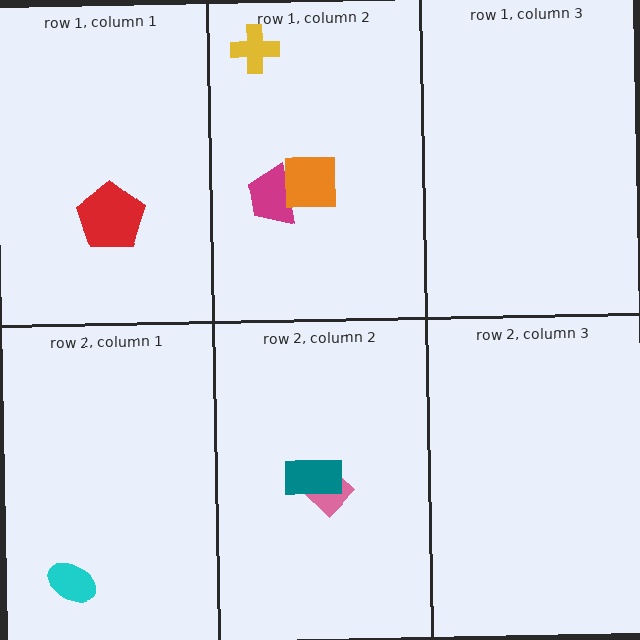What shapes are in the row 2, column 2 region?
The pink diamond, the teal rectangle.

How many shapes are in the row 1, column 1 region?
1.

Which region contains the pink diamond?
The row 2, column 2 region.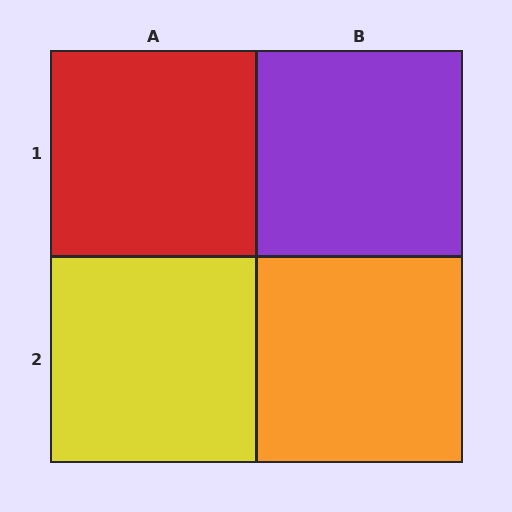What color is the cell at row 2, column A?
Yellow.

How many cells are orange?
1 cell is orange.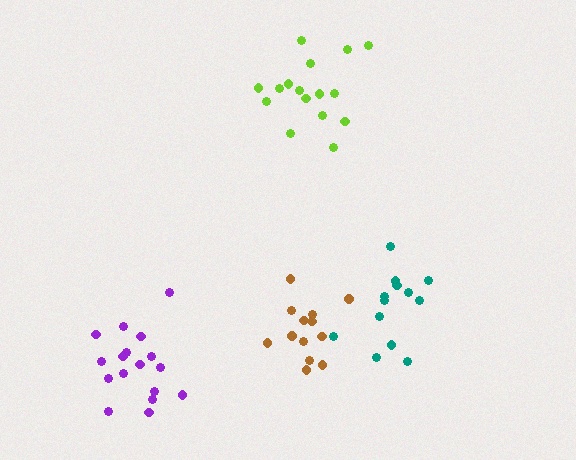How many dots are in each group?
Group 1: 17 dots, Group 2: 13 dots, Group 3: 16 dots, Group 4: 13 dots (59 total).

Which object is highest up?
The lime cluster is topmost.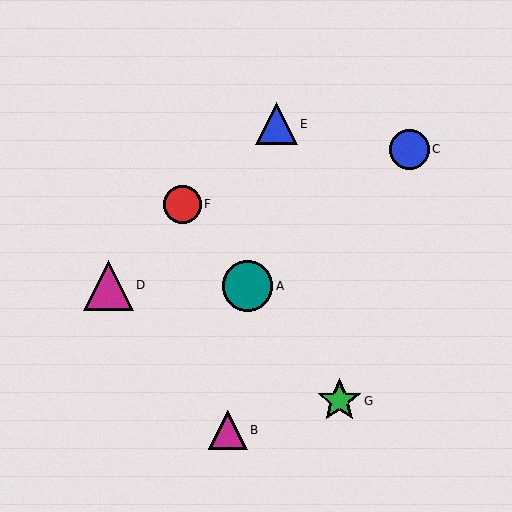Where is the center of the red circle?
The center of the red circle is at (182, 204).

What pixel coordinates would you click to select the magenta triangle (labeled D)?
Click at (108, 285) to select the magenta triangle D.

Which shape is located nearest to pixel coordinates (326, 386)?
The green star (labeled G) at (339, 401) is nearest to that location.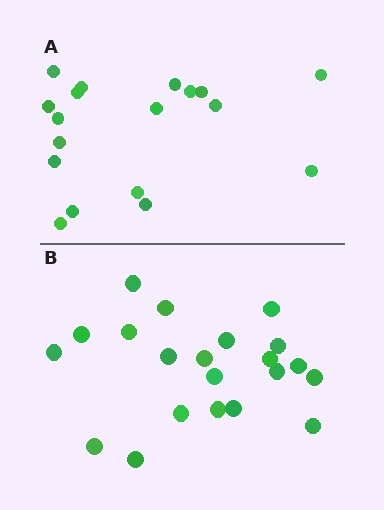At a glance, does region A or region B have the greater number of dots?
Region B (the bottom region) has more dots.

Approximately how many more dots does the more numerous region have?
Region B has just a few more — roughly 2 or 3 more dots than region A.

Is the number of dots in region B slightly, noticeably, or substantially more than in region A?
Region B has only slightly more — the two regions are fairly close. The ratio is roughly 1.2 to 1.